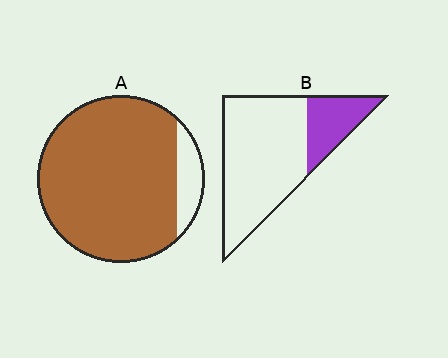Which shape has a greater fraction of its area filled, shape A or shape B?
Shape A.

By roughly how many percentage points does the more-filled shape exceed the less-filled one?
By roughly 65 percentage points (A over B).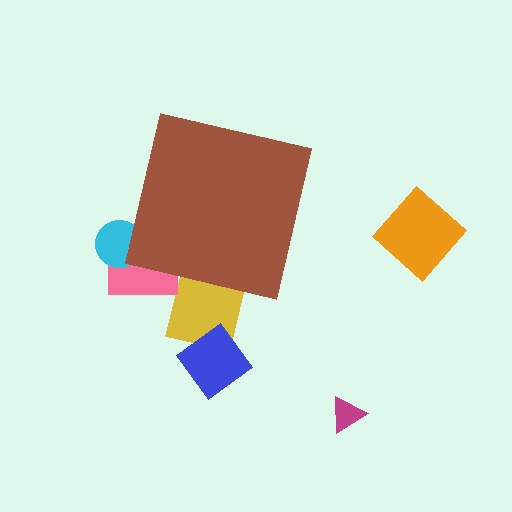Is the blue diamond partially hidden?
No, the blue diamond is fully visible.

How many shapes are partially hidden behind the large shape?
3 shapes are partially hidden.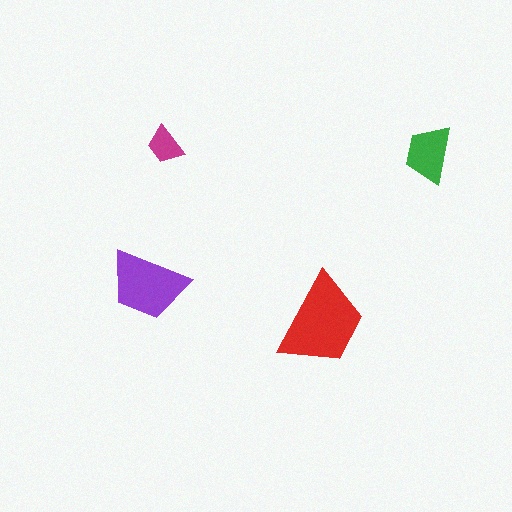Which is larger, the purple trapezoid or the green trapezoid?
The purple one.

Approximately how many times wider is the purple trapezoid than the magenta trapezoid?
About 2 times wider.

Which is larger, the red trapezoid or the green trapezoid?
The red one.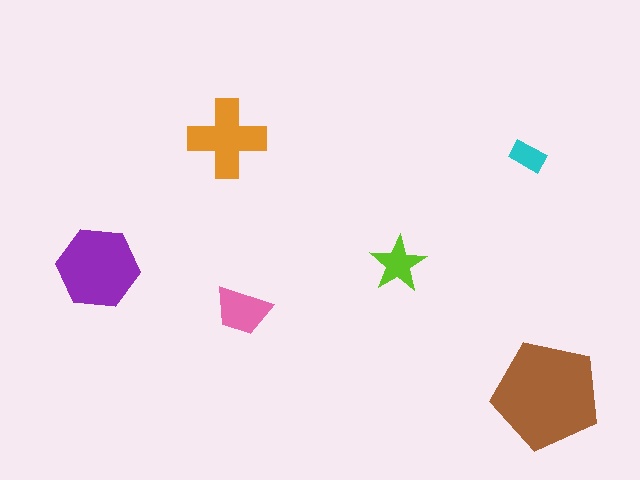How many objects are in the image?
There are 6 objects in the image.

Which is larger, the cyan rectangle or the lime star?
The lime star.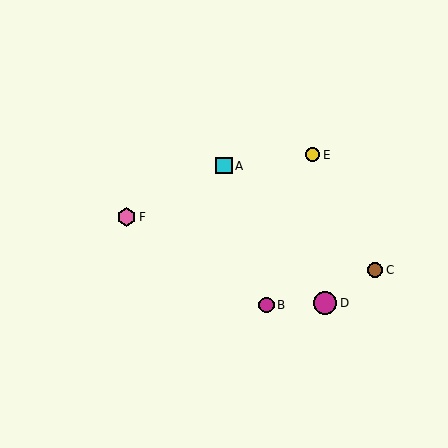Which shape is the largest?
The magenta circle (labeled D) is the largest.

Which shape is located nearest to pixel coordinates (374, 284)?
The brown circle (labeled C) at (375, 270) is nearest to that location.